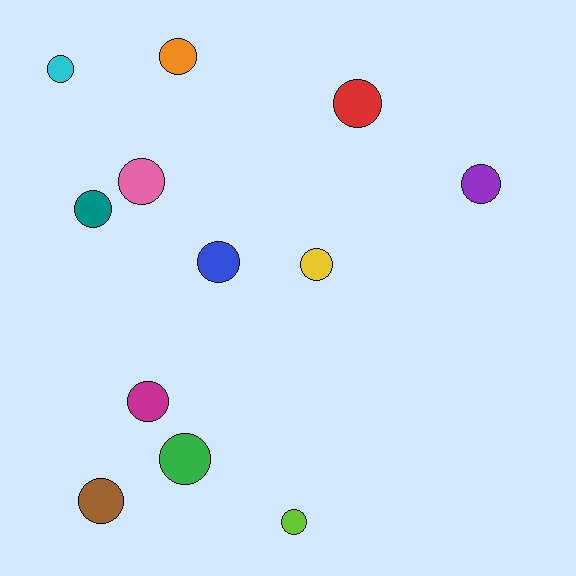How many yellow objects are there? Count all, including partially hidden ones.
There is 1 yellow object.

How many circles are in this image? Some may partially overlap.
There are 12 circles.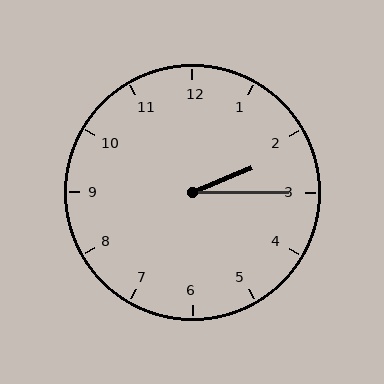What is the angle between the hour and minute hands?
Approximately 22 degrees.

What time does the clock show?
2:15.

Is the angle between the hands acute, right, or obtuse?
It is acute.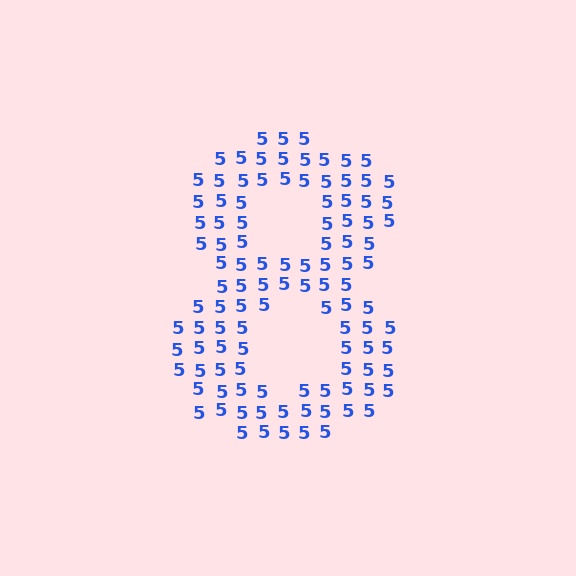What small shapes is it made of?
It is made of small digit 5's.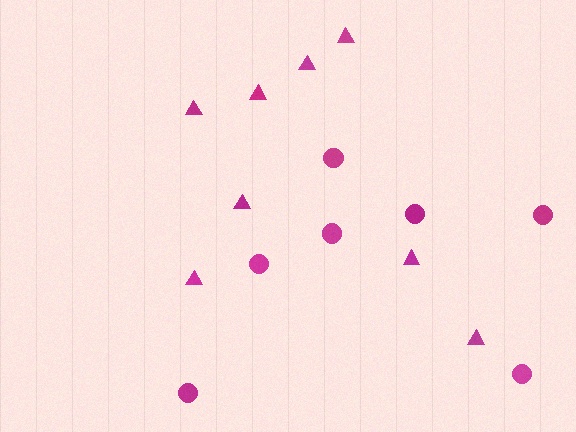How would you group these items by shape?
There are 2 groups: one group of triangles (8) and one group of circles (7).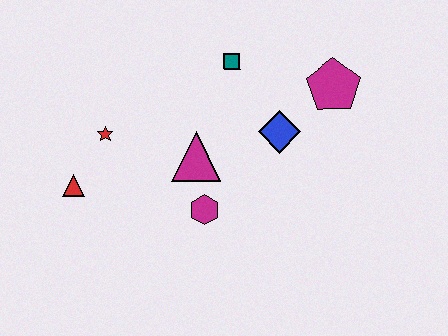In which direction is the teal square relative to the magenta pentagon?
The teal square is to the left of the magenta pentagon.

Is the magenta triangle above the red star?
No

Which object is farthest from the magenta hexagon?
The magenta pentagon is farthest from the magenta hexagon.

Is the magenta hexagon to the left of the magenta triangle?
No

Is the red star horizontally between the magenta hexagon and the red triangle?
Yes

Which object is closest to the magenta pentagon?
The blue diamond is closest to the magenta pentagon.